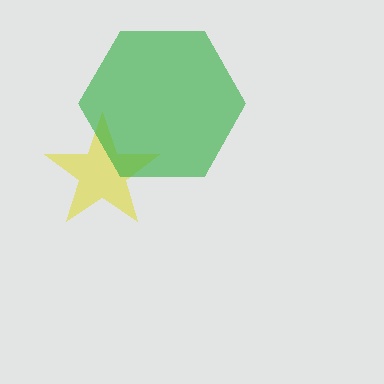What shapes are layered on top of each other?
The layered shapes are: a yellow star, a green hexagon.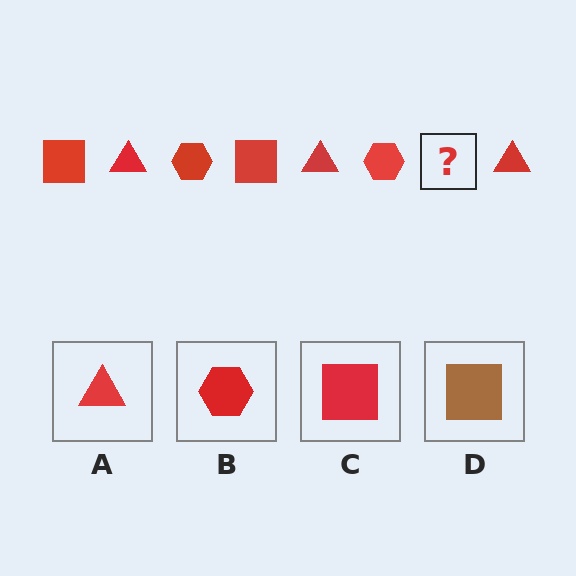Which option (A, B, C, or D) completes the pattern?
C.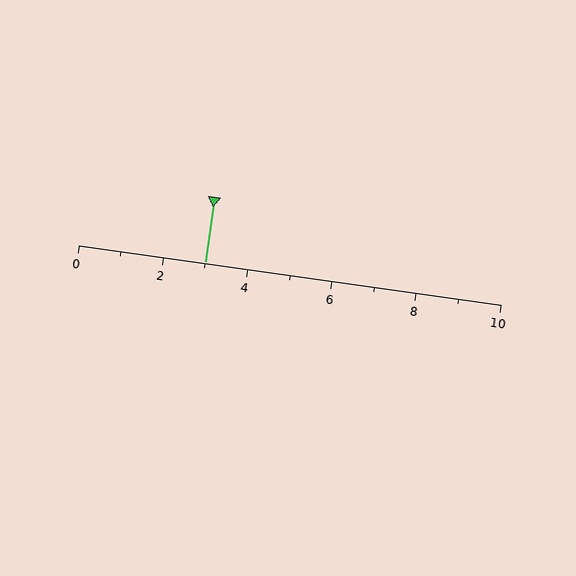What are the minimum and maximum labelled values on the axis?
The axis runs from 0 to 10.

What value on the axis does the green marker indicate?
The marker indicates approximately 3.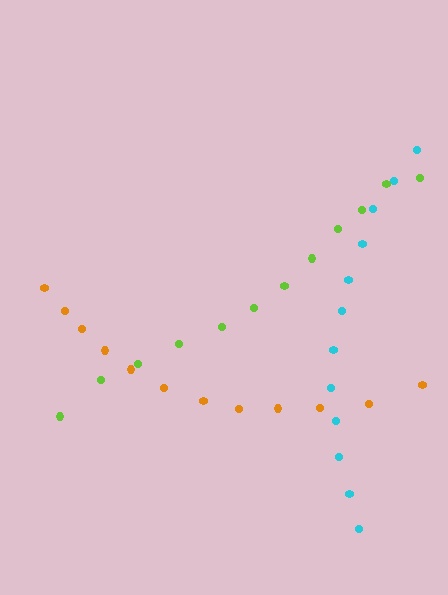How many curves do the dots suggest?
There are 3 distinct paths.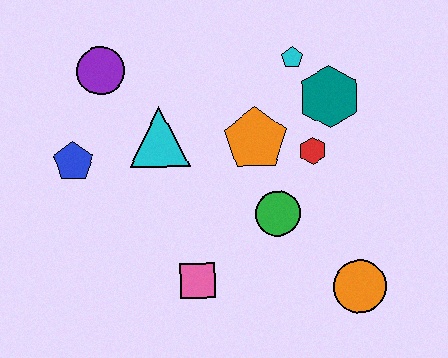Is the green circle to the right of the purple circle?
Yes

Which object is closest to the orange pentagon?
The red hexagon is closest to the orange pentagon.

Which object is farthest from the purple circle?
The orange circle is farthest from the purple circle.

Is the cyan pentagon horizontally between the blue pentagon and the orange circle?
Yes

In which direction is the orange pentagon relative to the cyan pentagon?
The orange pentagon is below the cyan pentagon.